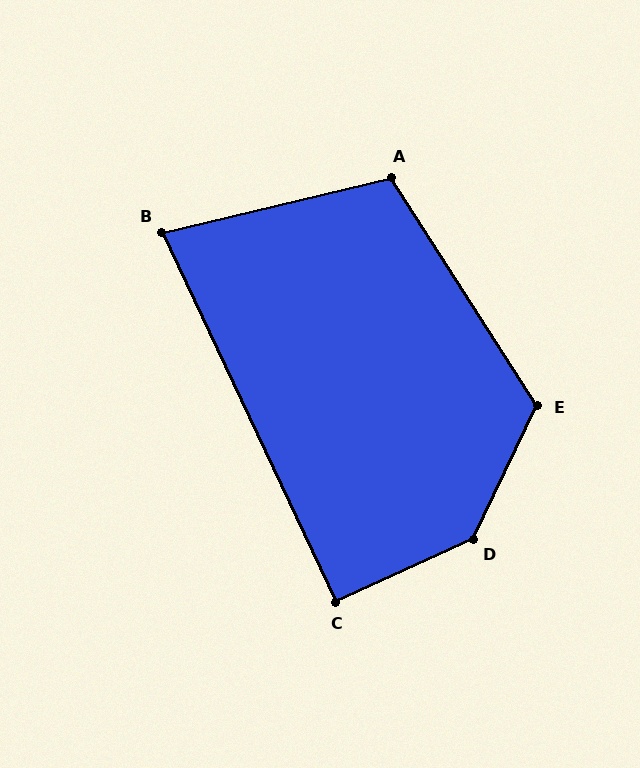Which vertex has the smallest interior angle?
B, at approximately 78 degrees.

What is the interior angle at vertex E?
Approximately 122 degrees (obtuse).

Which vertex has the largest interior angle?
D, at approximately 140 degrees.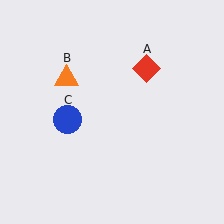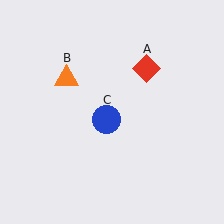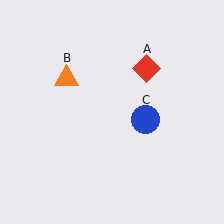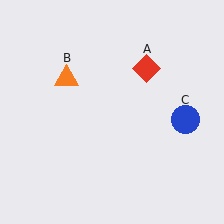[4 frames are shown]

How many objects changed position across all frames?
1 object changed position: blue circle (object C).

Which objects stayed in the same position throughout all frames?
Red diamond (object A) and orange triangle (object B) remained stationary.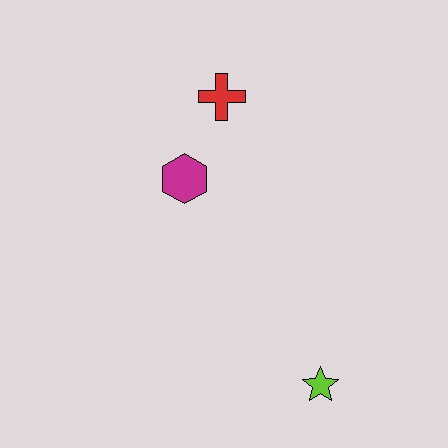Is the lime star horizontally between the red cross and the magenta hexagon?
No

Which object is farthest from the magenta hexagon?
The lime star is farthest from the magenta hexagon.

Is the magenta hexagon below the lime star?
No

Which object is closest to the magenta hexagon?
The red cross is closest to the magenta hexagon.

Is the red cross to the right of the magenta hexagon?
Yes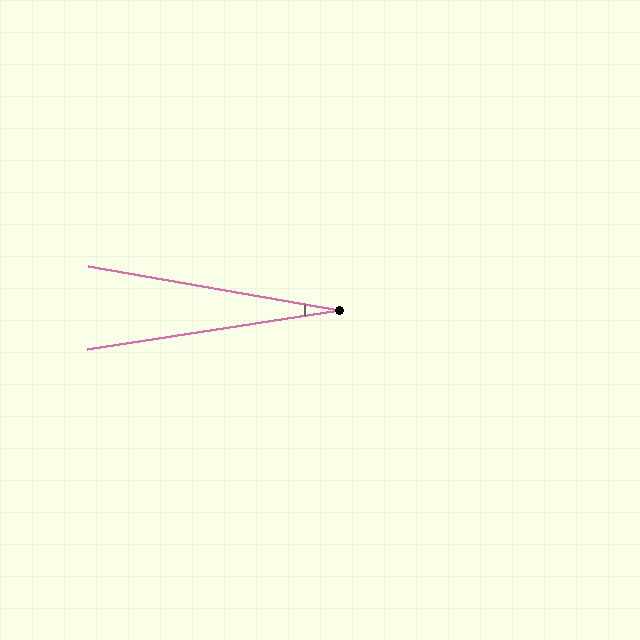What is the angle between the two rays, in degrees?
Approximately 19 degrees.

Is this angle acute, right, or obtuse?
It is acute.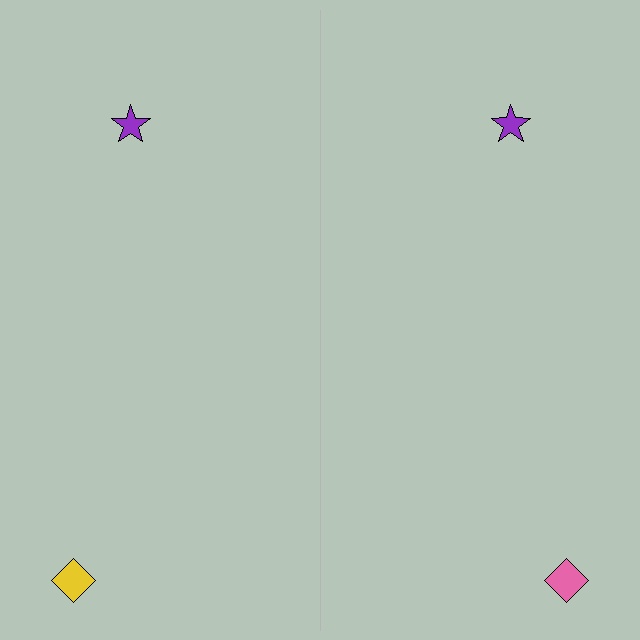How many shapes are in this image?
There are 4 shapes in this image.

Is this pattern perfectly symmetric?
No, the pattern is not perfectly symmetric. The pink diamond on the right side breaks the symmetry — its mirror counterpart is yellow.